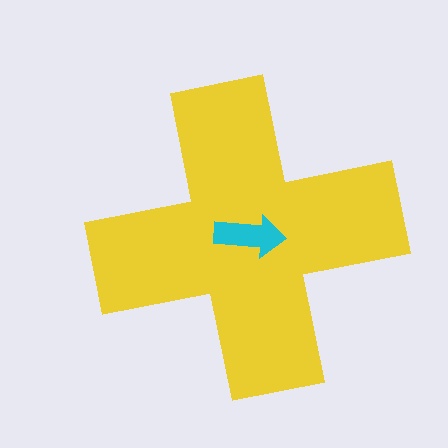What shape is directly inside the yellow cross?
The cyan arrow.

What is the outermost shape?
The yellow cross.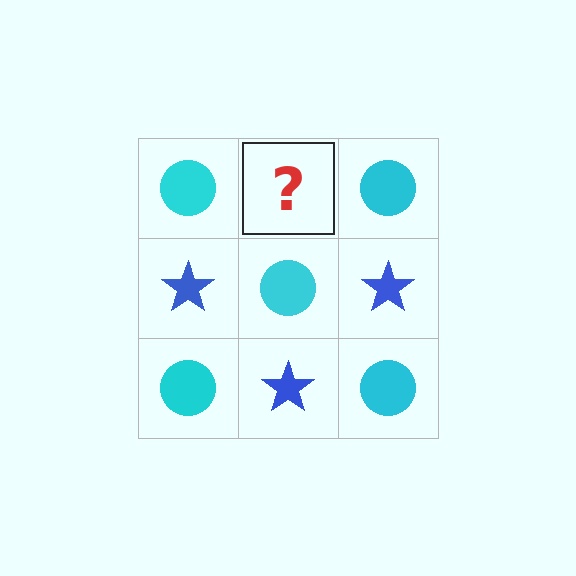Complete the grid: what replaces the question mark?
The question mark should be replaced with a blue star.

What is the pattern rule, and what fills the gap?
The rule is that it alternates cyan circle and blue star in a checkerboard pattern. The gap should be filled with a blue star.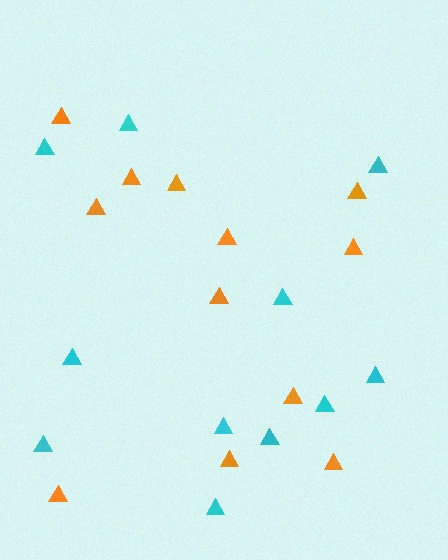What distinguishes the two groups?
There are 2 groups: one group of cyan triangles (11) and one group of orange triangles (12).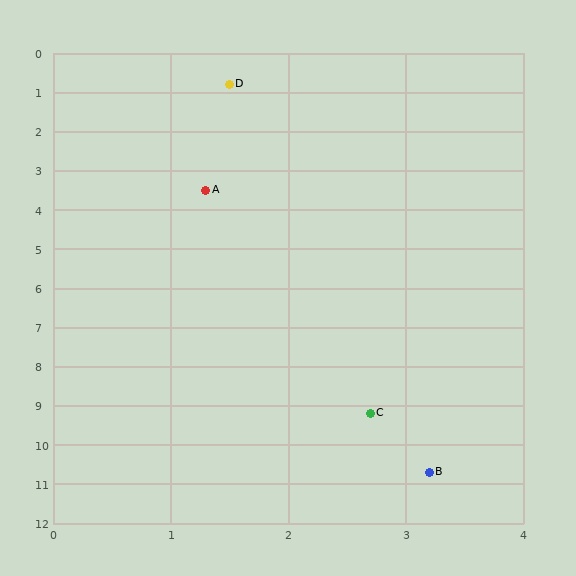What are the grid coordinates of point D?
Point D is at approximately (1.5, 0.8).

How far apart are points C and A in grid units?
Points C and A are about 5.9 grid units apart.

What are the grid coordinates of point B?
Point B is at approximately (3.2, 10.7).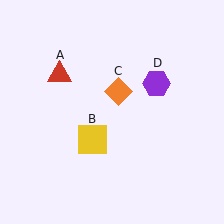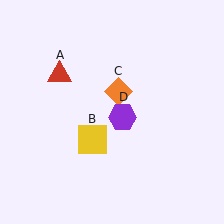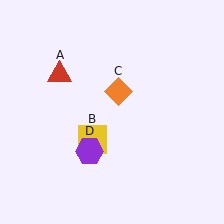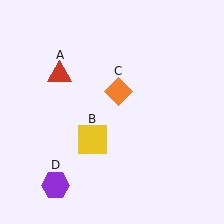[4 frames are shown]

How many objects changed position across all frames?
1 object changed position: purple hexagon (object D).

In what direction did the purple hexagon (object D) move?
The purple hexagon (object D) moved down and to the left.